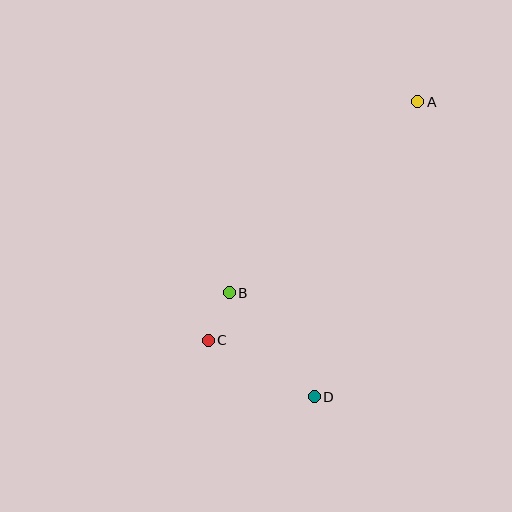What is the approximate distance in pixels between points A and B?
The distance between A and B is approximately 268 pixels.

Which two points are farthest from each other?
Points A and C are farthest from each other.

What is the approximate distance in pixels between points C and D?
The distance between C and D is approximately 120 pixels.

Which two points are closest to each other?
Points B and C are closest to each other.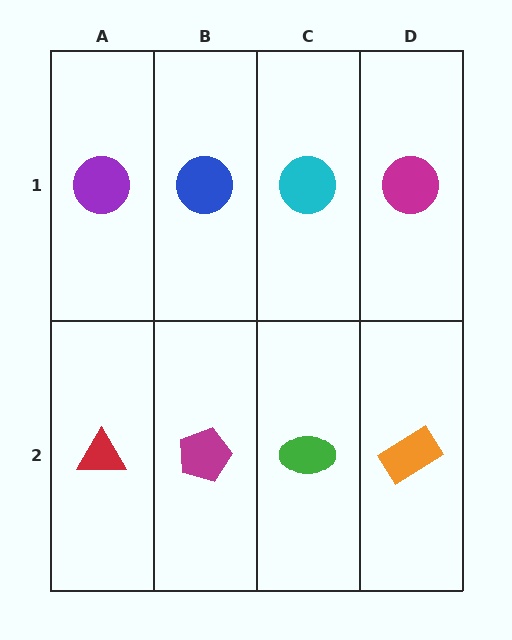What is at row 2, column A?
A red triangle.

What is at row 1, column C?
A cyan circle.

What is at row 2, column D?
An orange rectangle.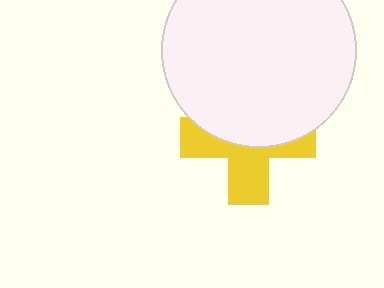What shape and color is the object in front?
The object in front is a white circle.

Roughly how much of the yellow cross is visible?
About half of it is visible (roughly 48%).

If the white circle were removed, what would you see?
You would see the complete yellow cross.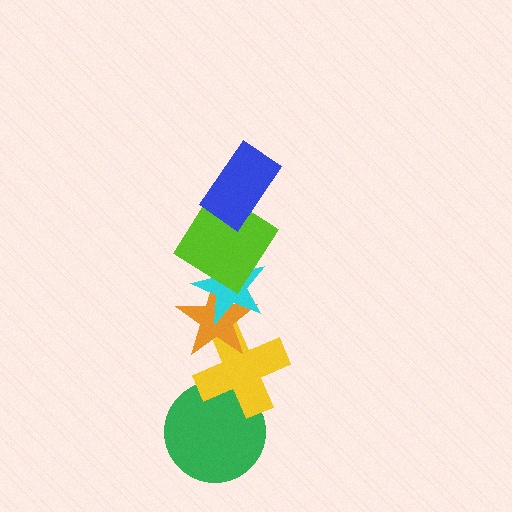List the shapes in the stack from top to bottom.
From top to bottom: the blue rectangle, the lime diamond, the cyan star, the orange star, the yellow cross, the green circle.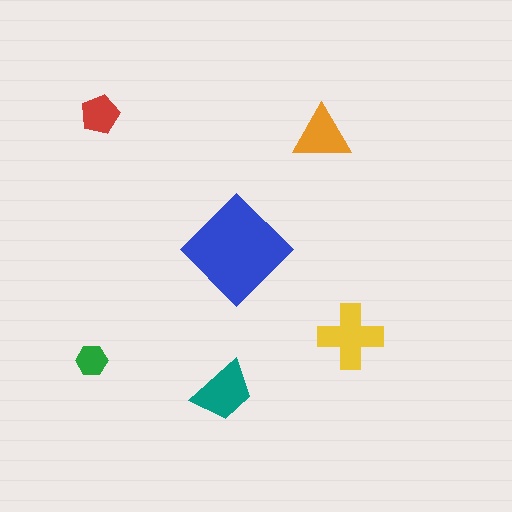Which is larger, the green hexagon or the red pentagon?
The red pentagon.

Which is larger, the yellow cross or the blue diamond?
The blue diamond.